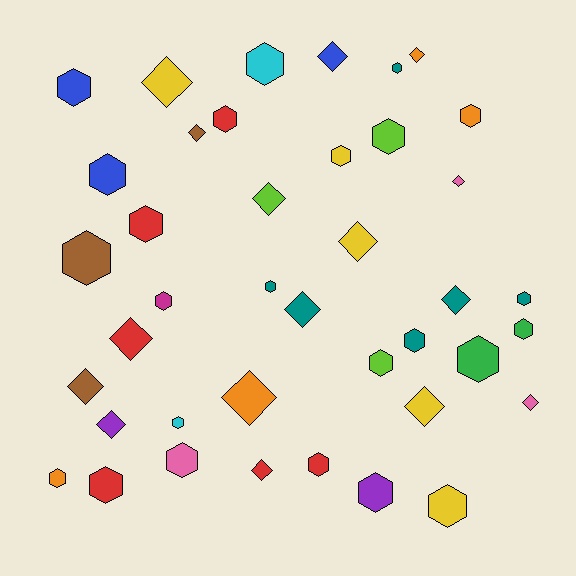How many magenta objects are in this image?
There is 1 magenta object.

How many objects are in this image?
There are 40 objects.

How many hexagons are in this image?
There are 24 hexagons.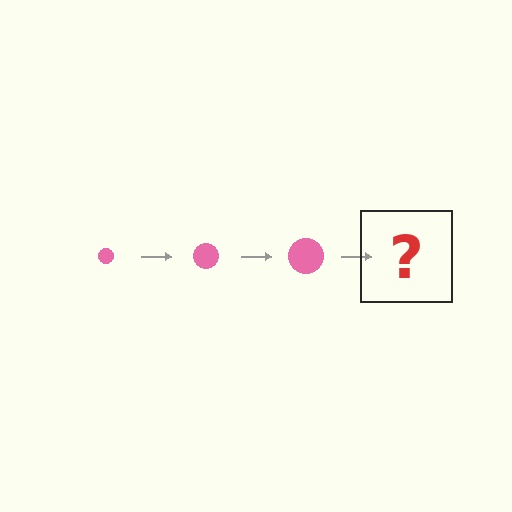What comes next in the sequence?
The next element should be a pink circle, larger than the previous one.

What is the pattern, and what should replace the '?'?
The pattern is that the circle gets progressively larger each step. The '?' should be a pink circle, larger than the previous one.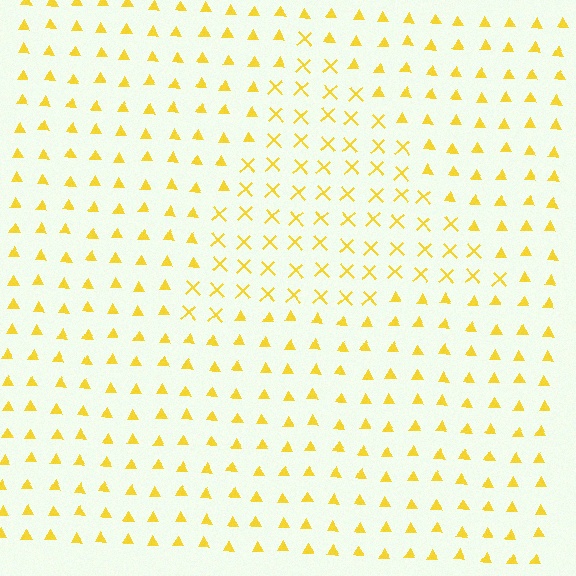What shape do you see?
I see a triangle.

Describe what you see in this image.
The image is filled with small yellow elements arranged in a uniform grid. A triangle-shaped region contains X marks, while the surrounding area contains triangles. The boundary is defined purely by the change in element shape.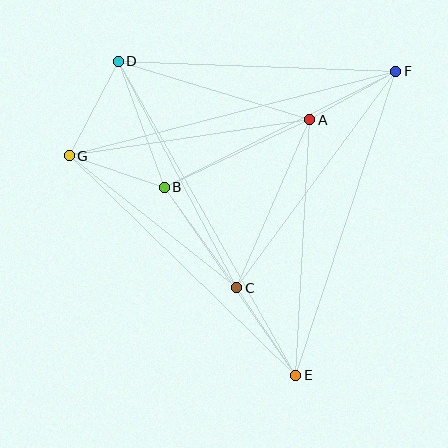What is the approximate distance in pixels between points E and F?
The distance between E and F is approximately 320 pixels.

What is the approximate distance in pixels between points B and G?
The distance between B and G is approximately 100 pixels.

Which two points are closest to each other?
Points A and F are closest to each other.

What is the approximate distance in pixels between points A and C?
The distance between A and C is approximately 183 pixels.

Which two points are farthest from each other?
Points D and E are farthest from each other.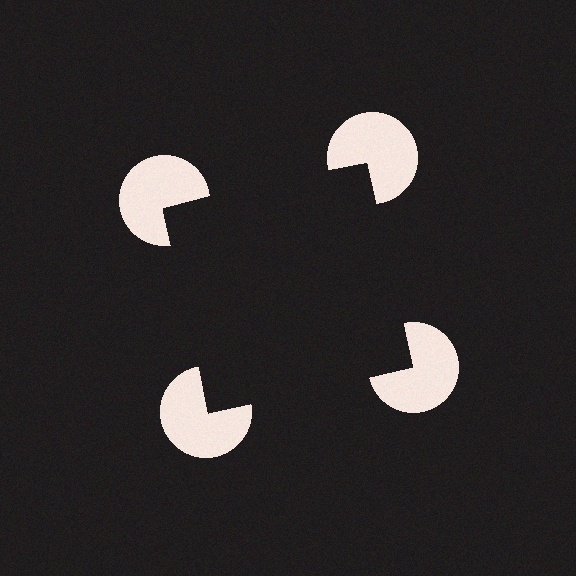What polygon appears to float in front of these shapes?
An illusory square — its edges are inferred from the aligned wedge cuts in the pac-man discs, not physically drawn.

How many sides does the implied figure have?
4 sides.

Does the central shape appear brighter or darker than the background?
It typically appears slightly darker than the background, even though no actual brightness change is drawn.